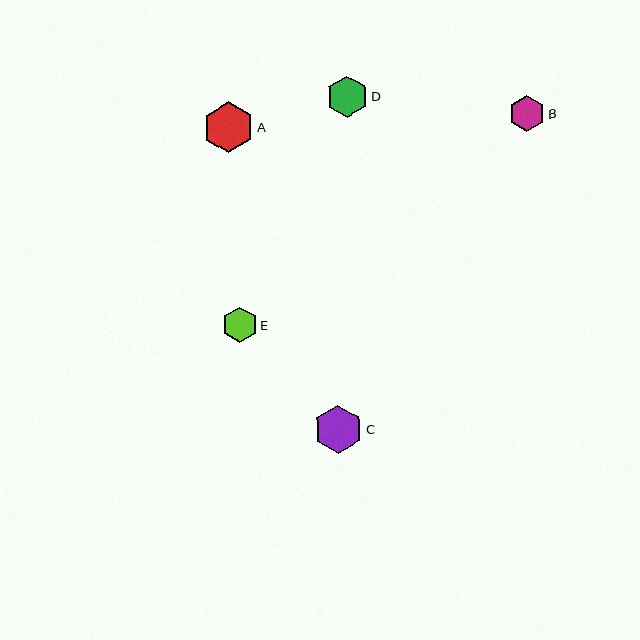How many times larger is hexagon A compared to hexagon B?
Hexagon A is approximately 1.4 times the size of hexagon B.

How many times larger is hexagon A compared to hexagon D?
Hexagon A is approximately 1.2 times the size of hexagon D.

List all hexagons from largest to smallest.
From largest to smallest: A, C, D, B, E.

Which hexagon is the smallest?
Hexagon E is the smallest with a size of approximately 35 pixels.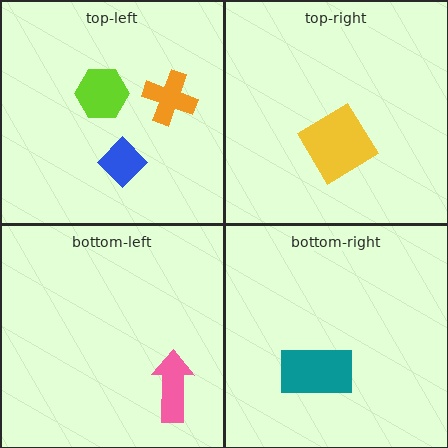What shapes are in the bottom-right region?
The teal rectangle.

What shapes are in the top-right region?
The yellow diamond.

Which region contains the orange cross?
The top-left region.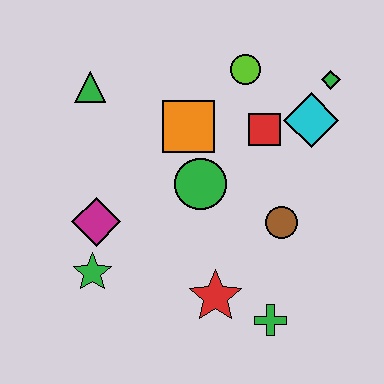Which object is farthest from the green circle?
The green diamond is farthest from the green circle.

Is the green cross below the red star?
Yes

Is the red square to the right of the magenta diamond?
Yes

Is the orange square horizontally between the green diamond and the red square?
No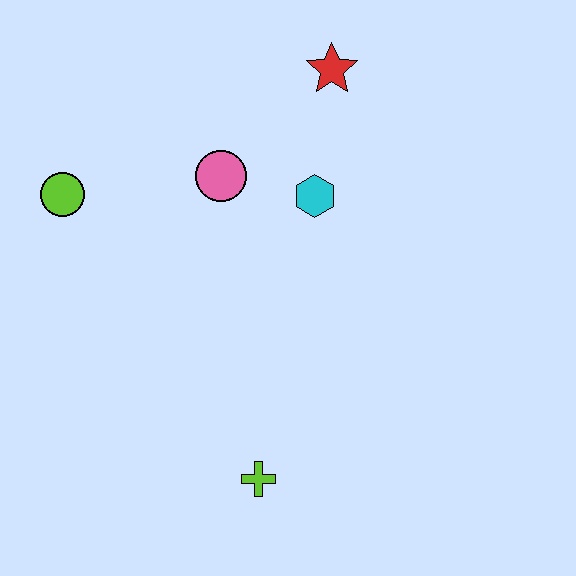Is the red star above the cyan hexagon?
Yes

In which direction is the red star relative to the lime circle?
The red star is to the right of the lime circle.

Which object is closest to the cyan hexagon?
The pink circle is closest to the cyan hexagon.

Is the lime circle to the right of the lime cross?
No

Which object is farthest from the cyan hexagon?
The lime cross is farthest from the cyan hexagon.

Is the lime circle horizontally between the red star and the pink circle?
No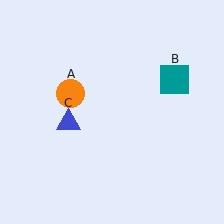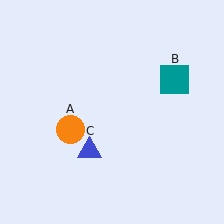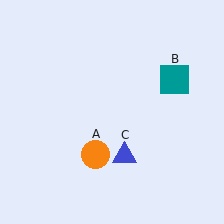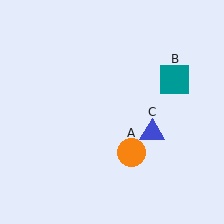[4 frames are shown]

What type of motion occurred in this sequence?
The orange circle (object A), blue triangle (object C) rotated counterclockwise around the center of the scene.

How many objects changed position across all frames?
2 objects changed position: orange circle (object A), blue triangle (object C).